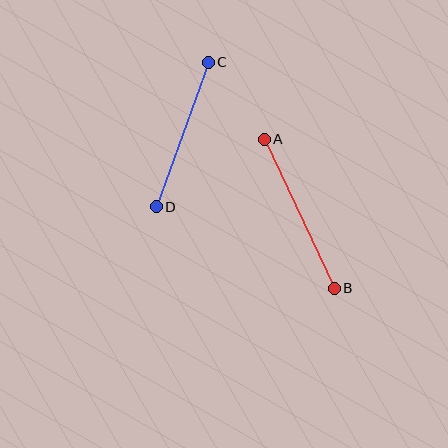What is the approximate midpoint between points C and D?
The midpoint is at approximately (182, 135) pixels.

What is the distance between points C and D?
The distance is approximately 153 pixels.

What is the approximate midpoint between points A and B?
The midpoint is at approximately (299, 214) pixels.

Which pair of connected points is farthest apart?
Points A and B are farthest apart.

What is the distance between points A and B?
The distance is approximately 165 pixels.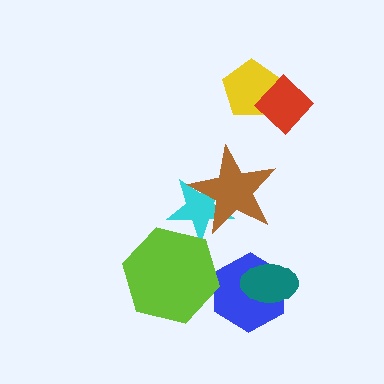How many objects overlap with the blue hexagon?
2 objects overlap with the blue hexagon.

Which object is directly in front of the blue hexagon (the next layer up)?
The teal ellipse is directly in front of the blue hexagon.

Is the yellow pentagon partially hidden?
Yes, it is partially covered by another shape.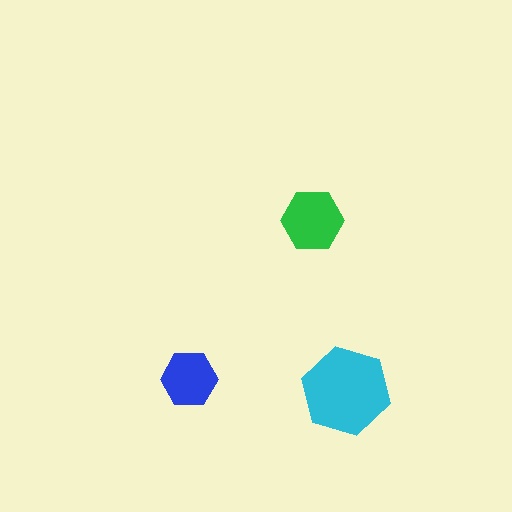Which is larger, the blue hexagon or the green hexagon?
The green one.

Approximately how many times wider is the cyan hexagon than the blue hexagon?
About 1.5 times wider.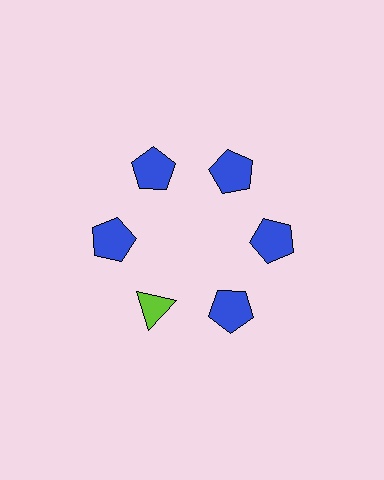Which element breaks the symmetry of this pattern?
The lime triangle at roughly the 7 o'clock position breaks the symmetry. All other shapes are blue pentagons.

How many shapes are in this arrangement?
There are 6 shapes arranged in a ring pattern.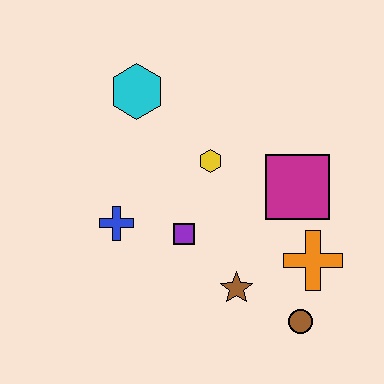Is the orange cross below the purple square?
Yes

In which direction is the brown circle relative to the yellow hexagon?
The brown circle is below the yellow hexagon.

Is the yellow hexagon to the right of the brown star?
No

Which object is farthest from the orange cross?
The cyan hexagon is farthest from the orange cross.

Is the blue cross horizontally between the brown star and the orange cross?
No